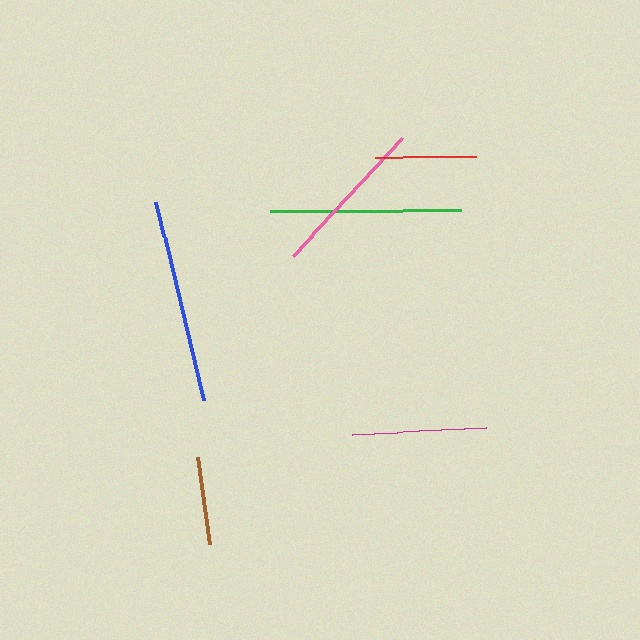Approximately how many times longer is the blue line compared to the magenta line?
The blue line is approximately 1.5 times the length of the magenta line.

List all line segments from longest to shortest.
From longest to shortest: blue, green, pink, magenta, red, brown.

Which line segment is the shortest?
The brown line is the shortest at approximately 87 pixels.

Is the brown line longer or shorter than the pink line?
The pink line is longer than the brown line.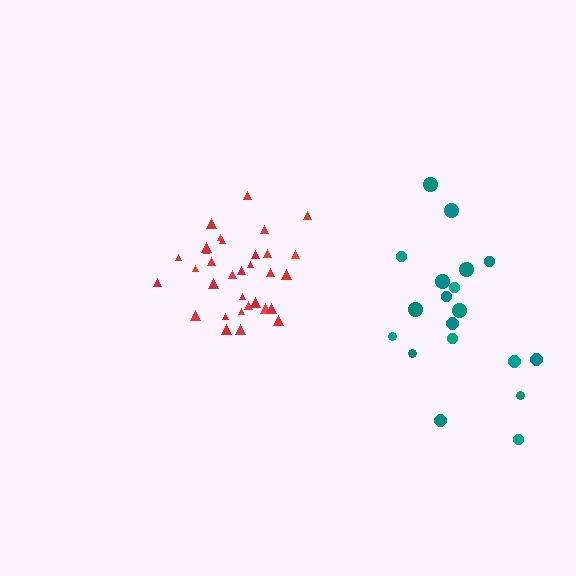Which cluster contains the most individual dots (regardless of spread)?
Red (32).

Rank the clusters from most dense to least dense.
red, teal.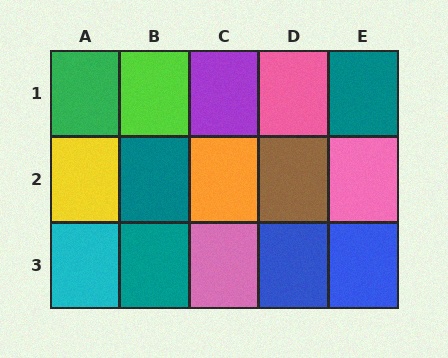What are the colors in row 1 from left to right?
Green, lime, purple, pink, teal.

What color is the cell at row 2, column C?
Orange.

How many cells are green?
1 cell is green.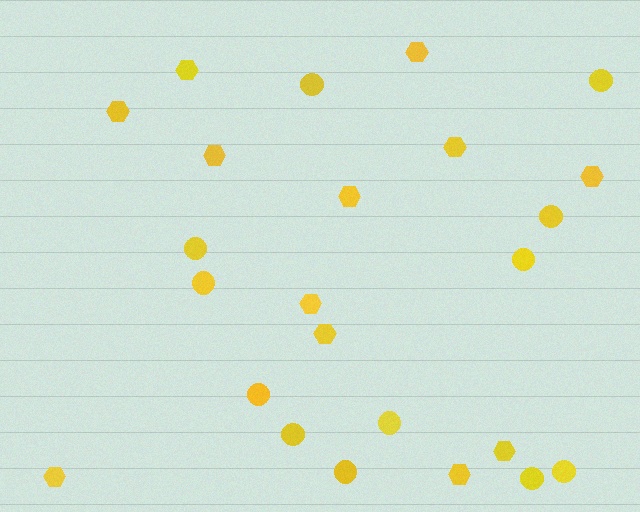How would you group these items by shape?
There are 2 groups: one group of circles (12) and one group of hexagons (12).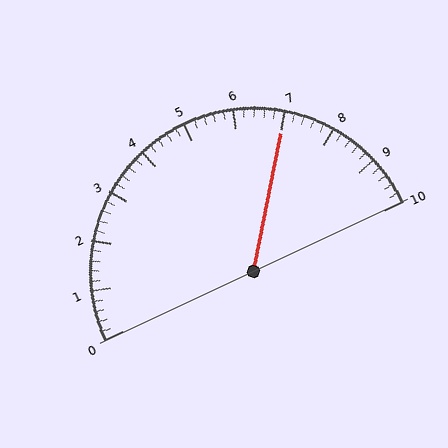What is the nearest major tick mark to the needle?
The nearest major tick mark is 7.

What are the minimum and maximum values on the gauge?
The gauge ranges from 0 to 10.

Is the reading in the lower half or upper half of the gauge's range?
The reading is in the upper half of the range (0 to 10).